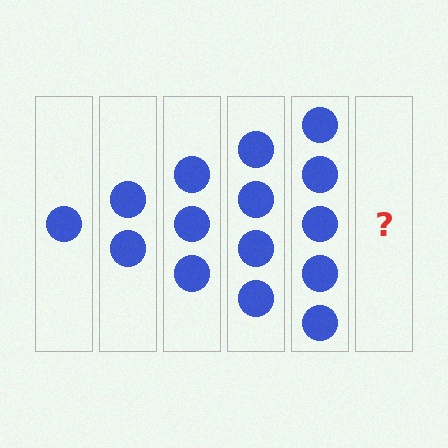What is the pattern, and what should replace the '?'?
The pattern is that each step adds one more circle. The '?' should be 6 circles.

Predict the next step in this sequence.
The next step is 6 circles.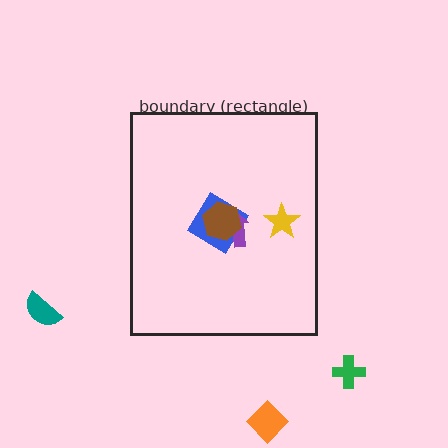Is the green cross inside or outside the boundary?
Outside.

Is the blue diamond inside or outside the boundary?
Inside.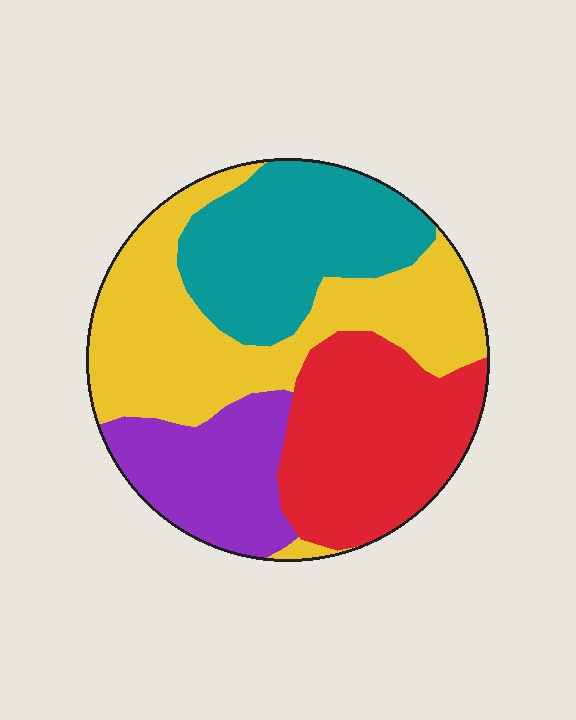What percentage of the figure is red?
Red takes up between a quarter and a half of the figure.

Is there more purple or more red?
Red.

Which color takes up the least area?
Purple, at roughly 15%.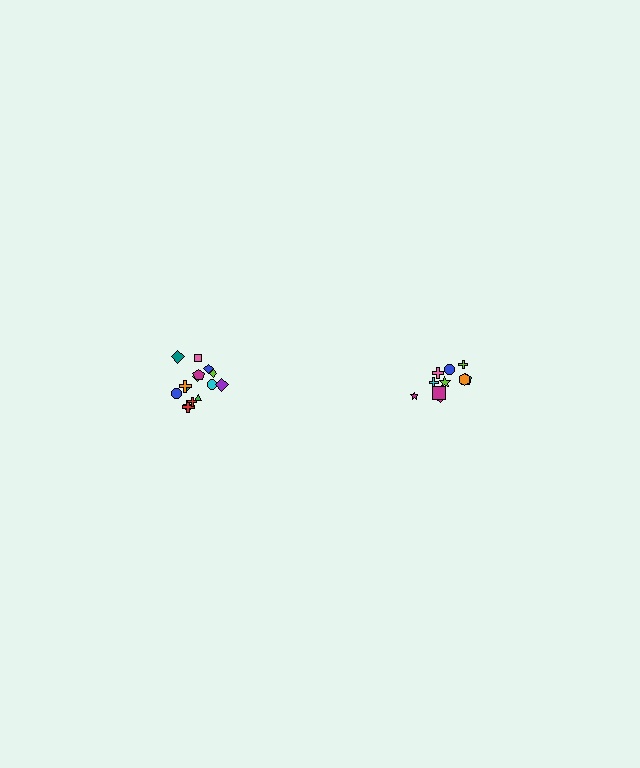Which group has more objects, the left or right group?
The left group.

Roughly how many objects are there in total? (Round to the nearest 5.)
Roughly 25 objects in total.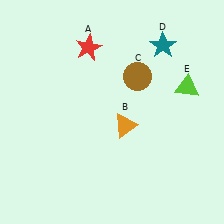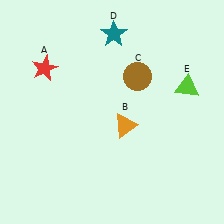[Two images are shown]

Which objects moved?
The objects that moved are: the red star (A), the teal star (D).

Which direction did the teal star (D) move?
The teal star (D) moved left.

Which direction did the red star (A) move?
The red star (A) moved left.